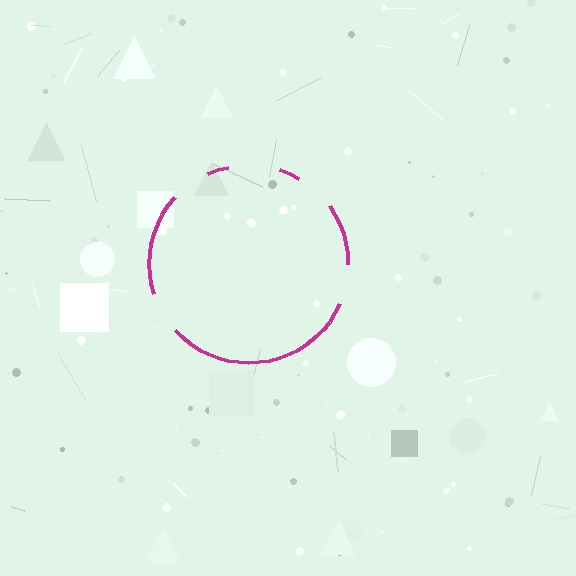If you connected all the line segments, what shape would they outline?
They would outline a circle.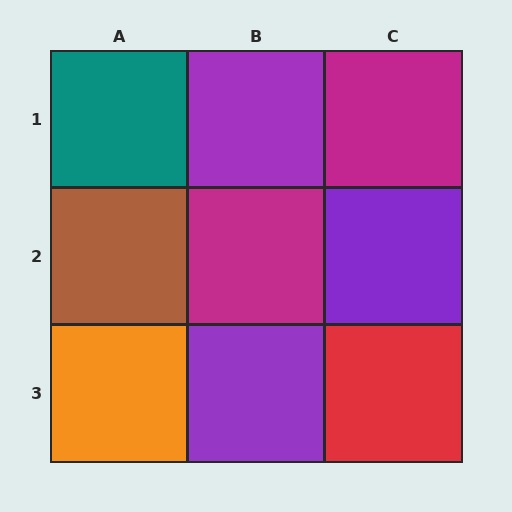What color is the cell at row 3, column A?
Orange.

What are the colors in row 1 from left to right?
Teal, purple, magenta.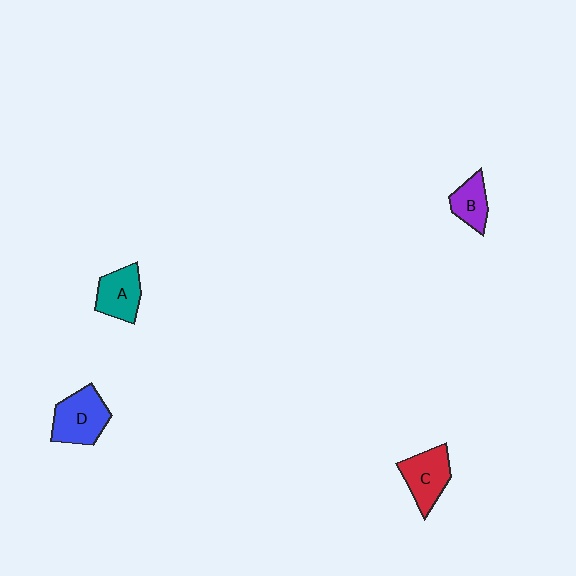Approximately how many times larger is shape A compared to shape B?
Approximately 1.3 times.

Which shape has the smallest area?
Shape B (purple).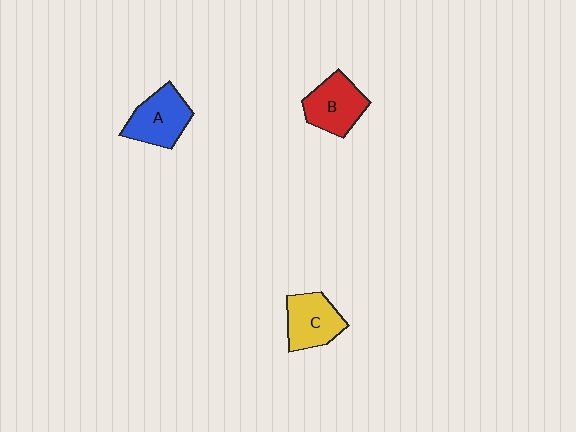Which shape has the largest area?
Shape A (blue).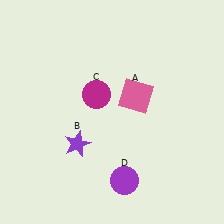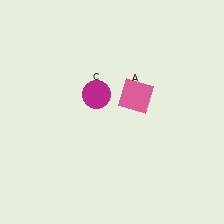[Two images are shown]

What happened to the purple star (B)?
The purple star (B) was removed in Image 2. It was in the bottom-left area of Image 1.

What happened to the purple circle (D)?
The purple circle (D) was removed in Image 2. It was in the bottom-right area of Image 1.